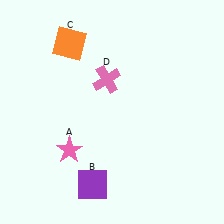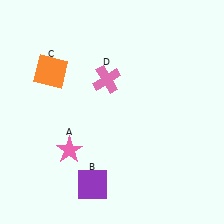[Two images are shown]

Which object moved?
The orange square (C) moved down.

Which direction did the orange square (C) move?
The orange square (C) moved down.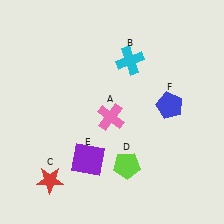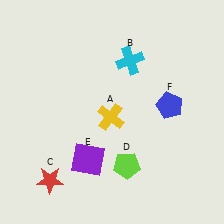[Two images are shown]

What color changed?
The cross (A) changed from pink in Image 1 to yellow in Image 2.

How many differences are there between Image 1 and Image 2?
There is 1 difference between the two images.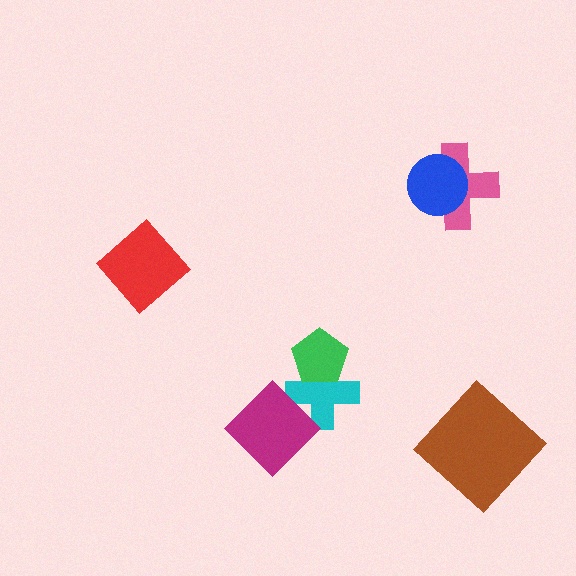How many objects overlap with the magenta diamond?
1 object overlaps with the magenta diamond.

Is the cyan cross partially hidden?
Yes, it is partially covered by another shape.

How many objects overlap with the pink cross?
1 object overlaps with the pink cross.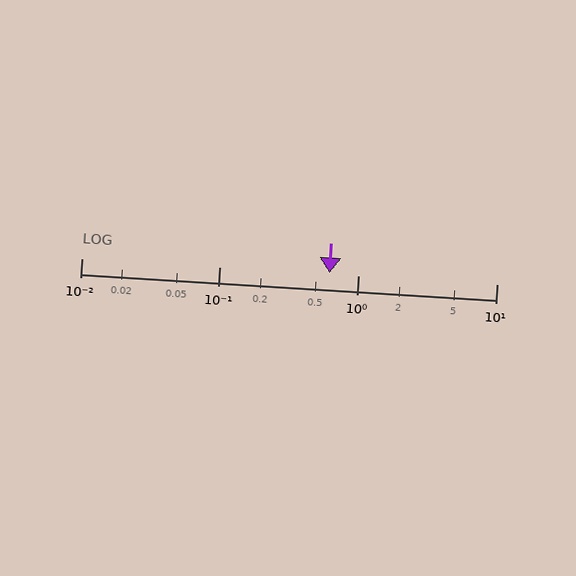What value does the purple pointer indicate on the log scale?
The pointer indicates approximately 0.62.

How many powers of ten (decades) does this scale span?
The scale spans 3 decades, from 0.01 to 10.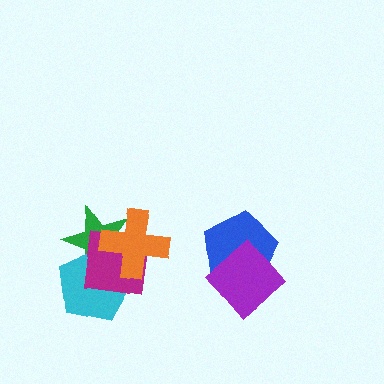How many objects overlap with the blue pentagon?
1 object overlaps with the blue pentagon.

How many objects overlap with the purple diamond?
1 object overlaps with the purple diamond.